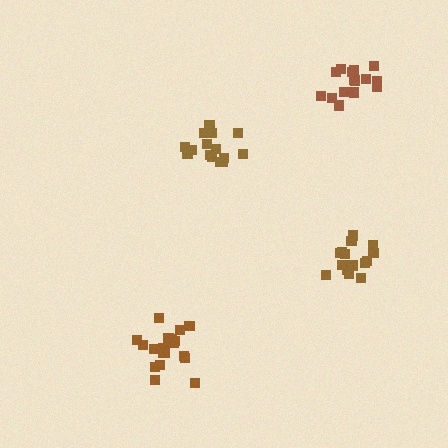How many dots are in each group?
Group 1: 20 dots, Group 2: 15 dots, Group 3: 17 dots, Group 4: 15 dots (67 total).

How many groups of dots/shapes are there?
There are 4 groups.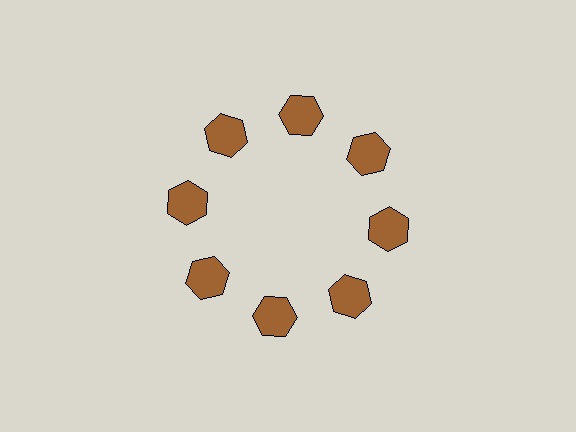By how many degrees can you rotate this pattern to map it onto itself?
The pattern maps onto itself every 45 degrees of rotation.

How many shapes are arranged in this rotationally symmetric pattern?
There are 8 shapes, arranged in 8 groups of 1.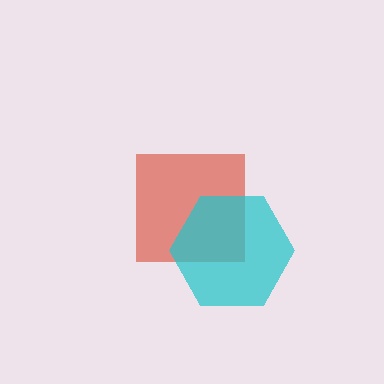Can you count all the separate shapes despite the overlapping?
Yes, there are 2 separate shapes.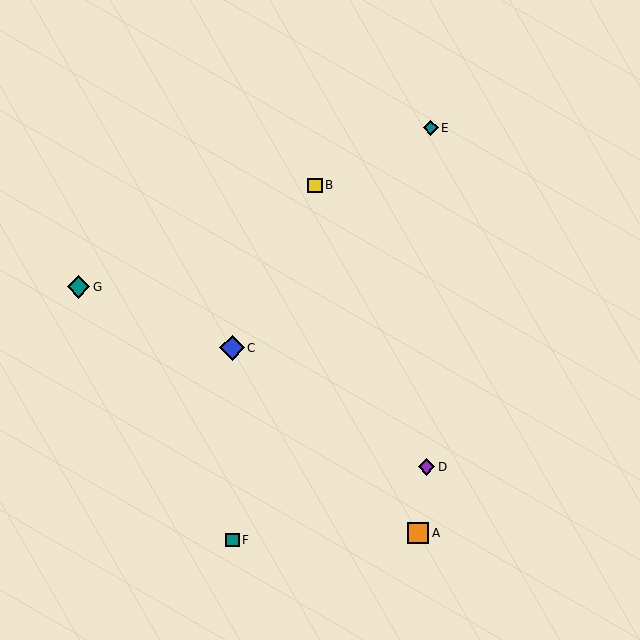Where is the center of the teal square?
The center of the teal square is at (233, 540).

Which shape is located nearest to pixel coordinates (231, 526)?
The teal square (labeled F) at (233, 540) is nearest to that location.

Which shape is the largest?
The blue diamond (labeled C) is the largest.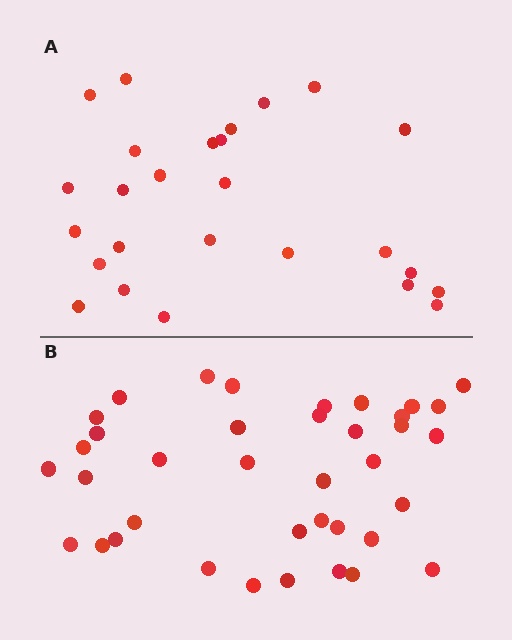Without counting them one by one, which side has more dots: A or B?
Region B (the bottom region) has more dots.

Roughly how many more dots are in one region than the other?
Region B has roughly 12 or so more dots than region A.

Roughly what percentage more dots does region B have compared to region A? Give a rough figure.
About 45% more.